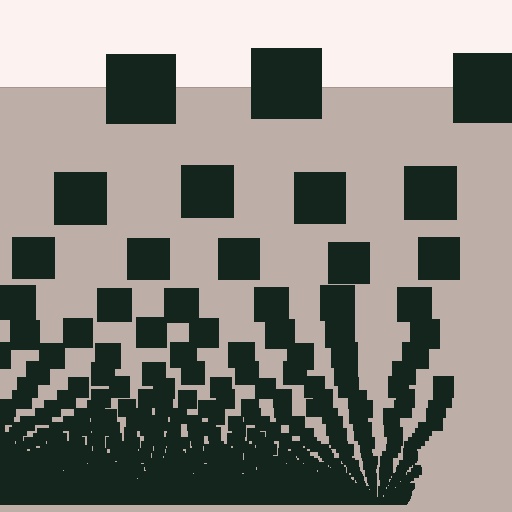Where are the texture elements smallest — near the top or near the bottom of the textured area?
Near the bottom.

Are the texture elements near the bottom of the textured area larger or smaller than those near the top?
Smaller. The gradient is inverted — elements near the bottom are smaller and denser.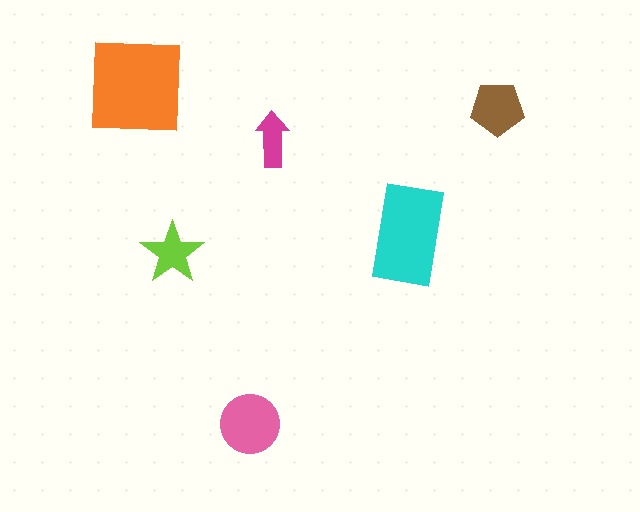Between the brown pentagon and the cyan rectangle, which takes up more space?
The cyan rectangle.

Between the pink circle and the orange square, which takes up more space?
The orange square.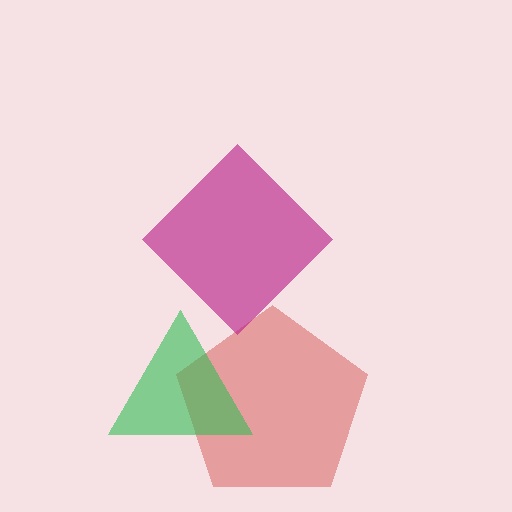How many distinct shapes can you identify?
There are 3 distinct shapes: a red pentagon, a magenta diamond, a green triangle.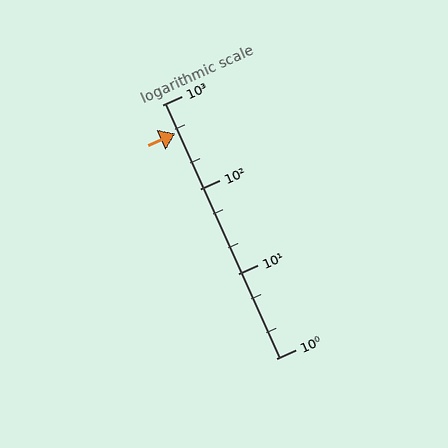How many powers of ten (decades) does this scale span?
The scale spans 3 decades, from 1 to 1000.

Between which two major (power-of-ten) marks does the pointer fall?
The pointer is between 100 and 1000.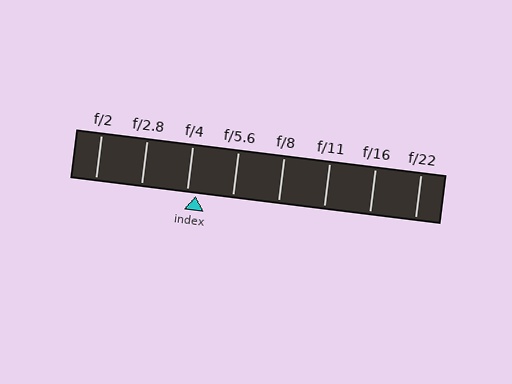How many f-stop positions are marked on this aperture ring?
There are 8 f-stop positions marked.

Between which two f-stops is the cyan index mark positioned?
The index mark is between f/4 and f/5.6.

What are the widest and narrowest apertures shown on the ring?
The widest aperture shown is f/2 and the narrowest is f/22.